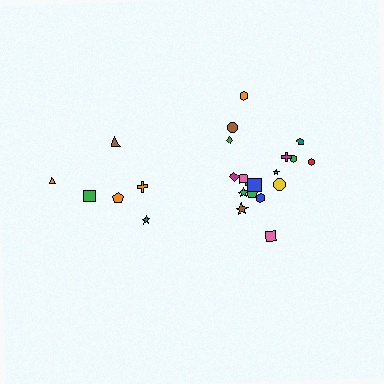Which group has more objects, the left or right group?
The right group.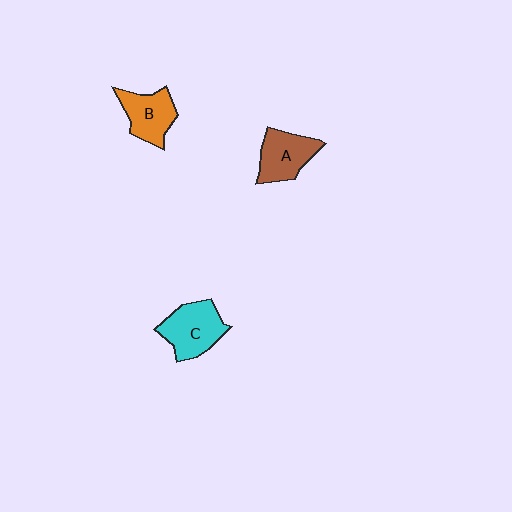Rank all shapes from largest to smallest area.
From largest to smallest: C (cyan), A (brown), B (orange).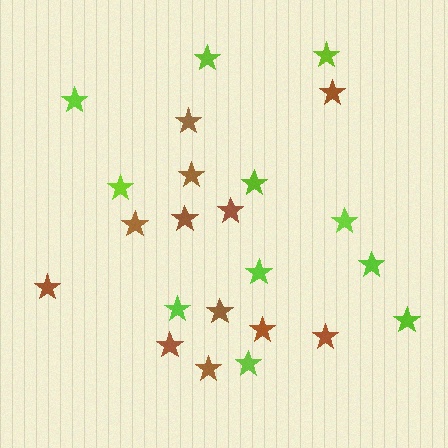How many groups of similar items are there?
There are 2 groups: one group of lime stars (11) and one group of brown stars (12).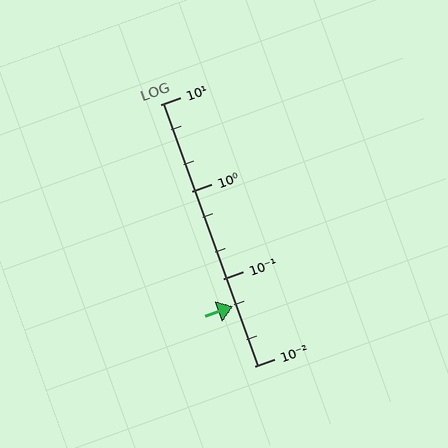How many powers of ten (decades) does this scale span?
The scale spans 3 decades, from 0.01 to 10.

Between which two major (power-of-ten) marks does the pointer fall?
The pointer is between 0.01 and 0.1.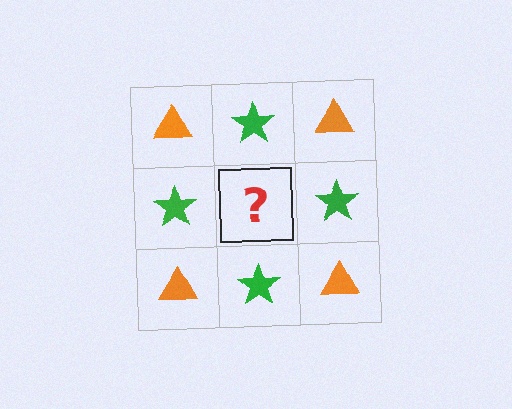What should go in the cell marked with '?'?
The missing cell should contain an orange triangle.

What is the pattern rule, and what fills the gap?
The rule is that it alternates orange triangle and green star in a checkerboard pattern. The gap should be filled with an orange triangle.